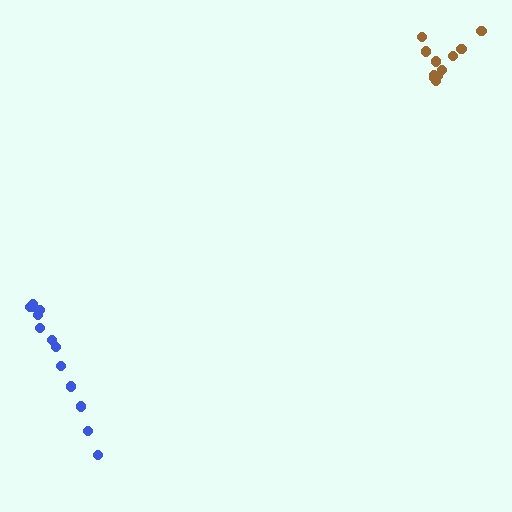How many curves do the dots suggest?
There are 2 distinct paths.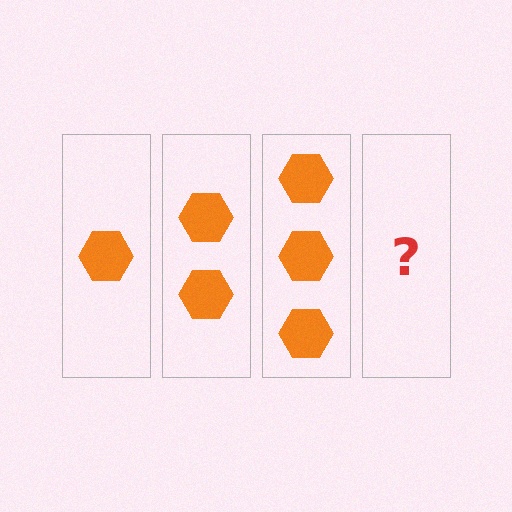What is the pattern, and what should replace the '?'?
The pattern is that each step adds one more hexagon. The '?' should be 4 hexagons.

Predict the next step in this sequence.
The next step is 4 hexagons.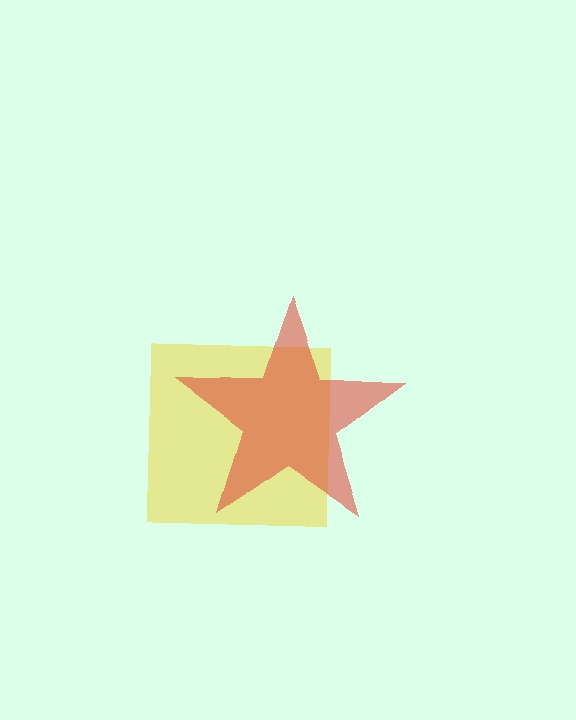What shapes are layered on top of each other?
The layered shapes are: a yellow square, a red star.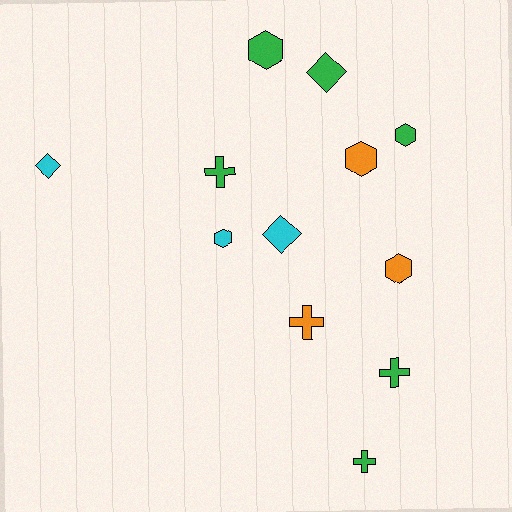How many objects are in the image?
There are 12 objects.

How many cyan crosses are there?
There are no cyan crosses.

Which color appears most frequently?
Green, with 6 objects.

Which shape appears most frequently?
Hexagon, with 5 objects.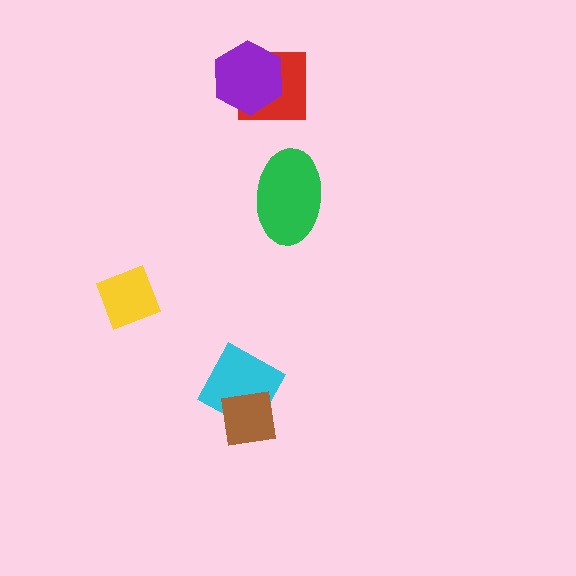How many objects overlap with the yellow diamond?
0 objects overlap with the yellow diamond.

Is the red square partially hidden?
Yes, it is partially covered by another shape.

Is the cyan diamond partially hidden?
Yes, it is partially covered by another shape.